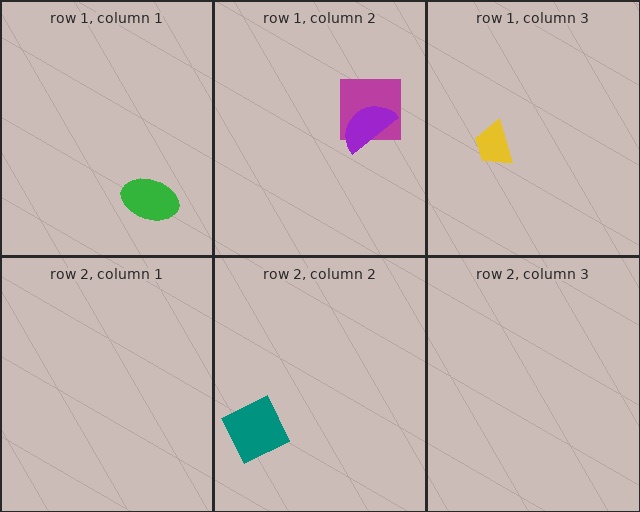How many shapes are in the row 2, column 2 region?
1.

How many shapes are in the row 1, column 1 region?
1.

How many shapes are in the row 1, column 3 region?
1.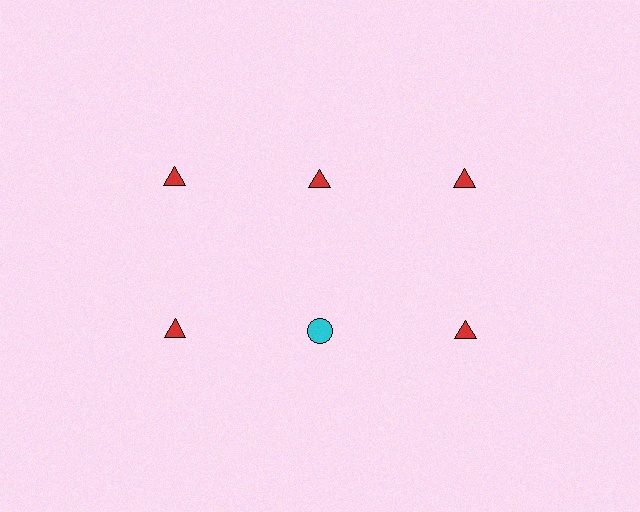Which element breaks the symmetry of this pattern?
The cyan circle in the second row, second from left column breaks the symmetry. All other shapes are red triangles.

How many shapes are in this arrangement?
There are 6 shapes arranged in a grid pattern.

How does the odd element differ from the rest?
It differs in both color (cyan instead of red) and shape (circle instead of triangle).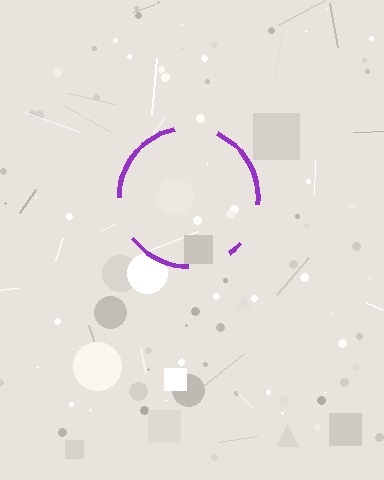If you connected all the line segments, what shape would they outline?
They would outline a circle.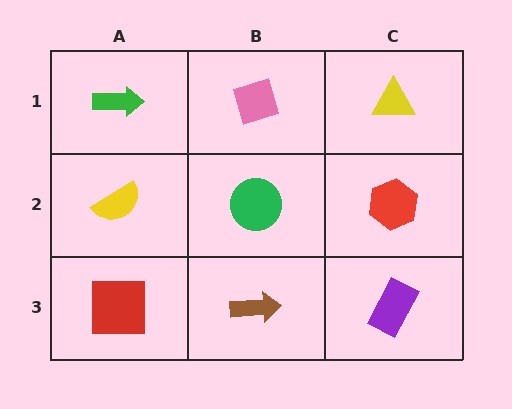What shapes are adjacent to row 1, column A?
A yellow semicircle (row 2, column A), a pink diamond (row 1, column B).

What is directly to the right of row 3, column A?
A brown arrow.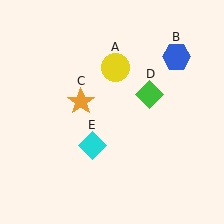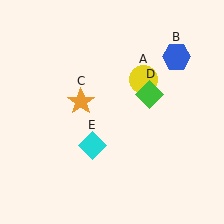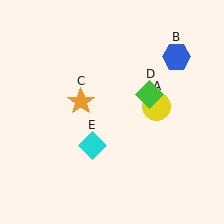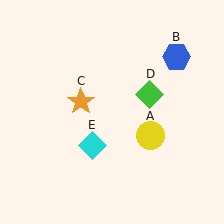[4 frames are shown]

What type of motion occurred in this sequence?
The yellow circle (object A) rotated clockwise around the center of the scene.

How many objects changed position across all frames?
1 object changed position: yellow circle (object A).